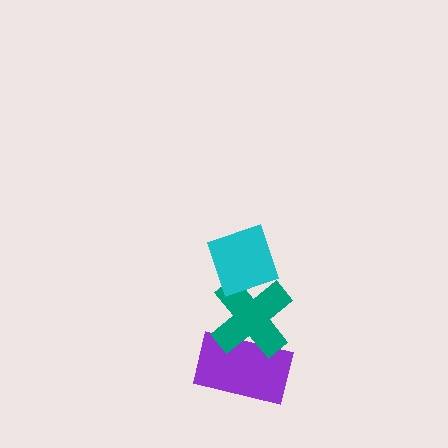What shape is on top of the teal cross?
The cyan diamond is on top of the teal cross.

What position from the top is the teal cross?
The teal cross is 2nd from the top.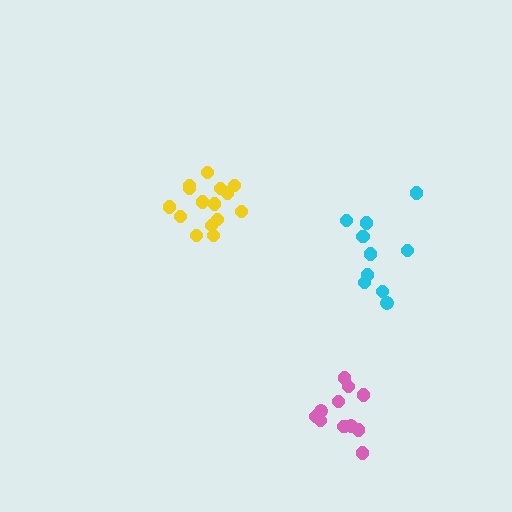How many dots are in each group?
Group 1: 11 dots, Group 2: 11 dots, Group 3: 15 dots (37 total).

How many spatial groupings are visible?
There are 3 spatial groupings.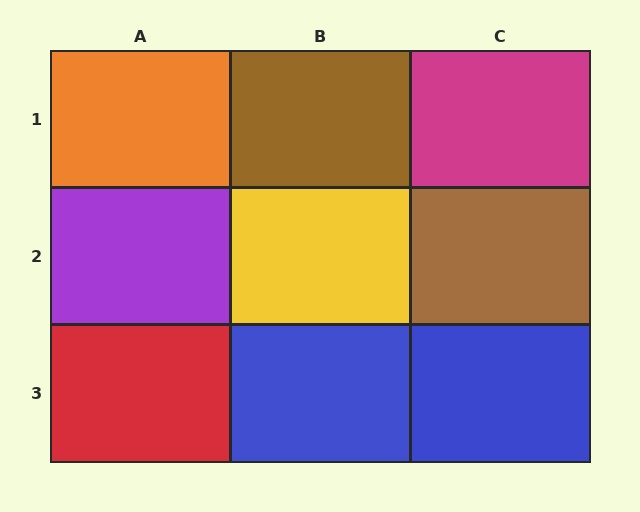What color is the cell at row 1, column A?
Orange.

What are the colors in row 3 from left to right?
Red, blue, blue.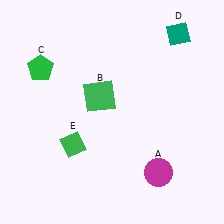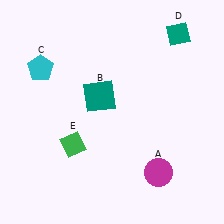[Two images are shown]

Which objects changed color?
B changed from green to teal. C changed from green to cyan.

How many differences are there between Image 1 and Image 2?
There are 2 differences between the two images.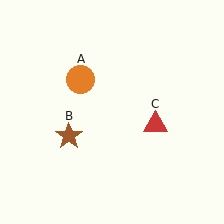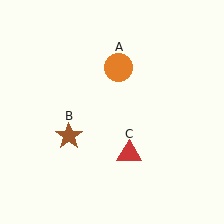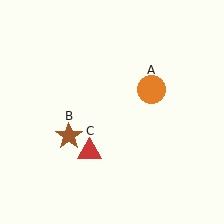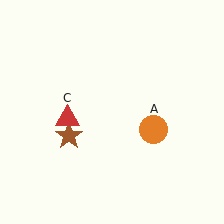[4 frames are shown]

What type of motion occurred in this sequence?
The orange circle (object A), red triangle (object C) rotated clockwise around the center of the scene.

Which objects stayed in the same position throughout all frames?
Brown star (object B) remained stationary.